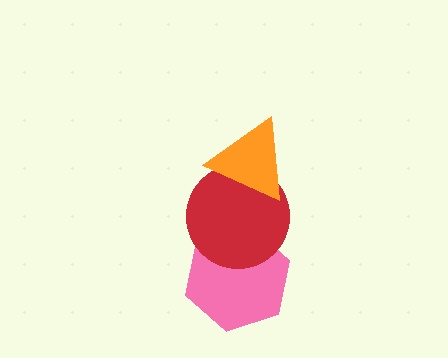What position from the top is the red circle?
The red circle is 2nd from the top.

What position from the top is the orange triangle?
The orange triangle is 1st from the top.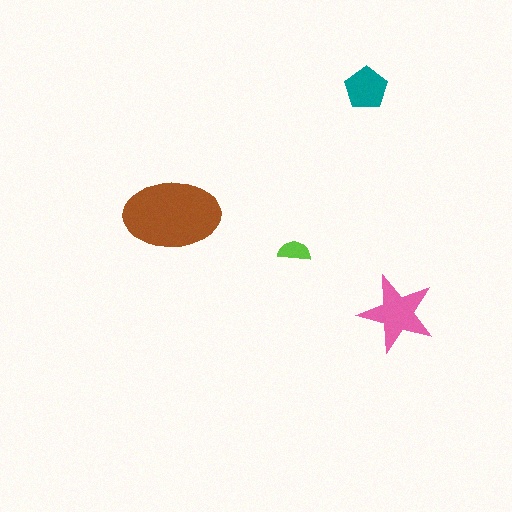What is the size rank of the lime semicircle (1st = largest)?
4th.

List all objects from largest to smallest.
The brown ellipse, the pink star, the teal pentagon, the lime semicircle.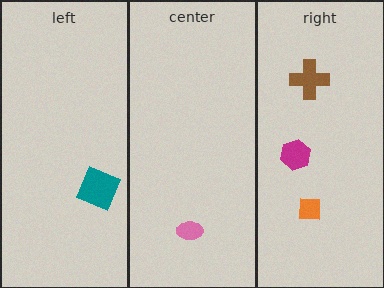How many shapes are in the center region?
1.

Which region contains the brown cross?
The right region.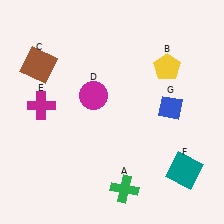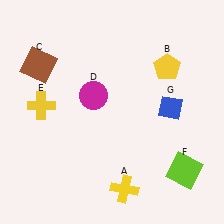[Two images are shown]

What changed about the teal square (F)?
In Image 1, F is teal. In Image 2, it changed to lime.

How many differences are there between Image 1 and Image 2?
There are 3 differences between the two images.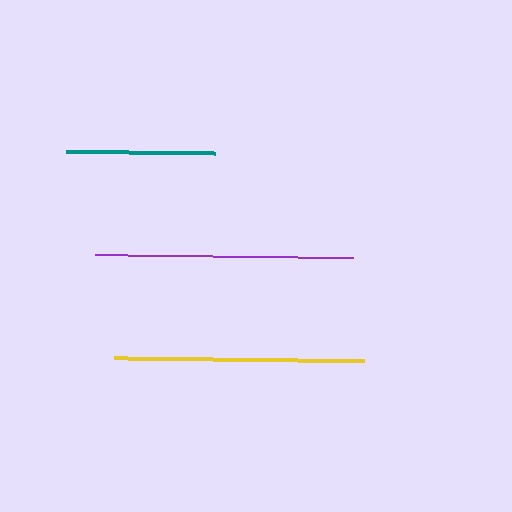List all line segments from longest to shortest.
From longest to shortest: purple, yellow, teal.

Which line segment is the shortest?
The teal line is the shortest at approximately 149 pixels.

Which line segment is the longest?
The purple line is the longest at approximately 258 pixels.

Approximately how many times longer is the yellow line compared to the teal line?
The yellow line is approximately 1.7 times the length of the teal line.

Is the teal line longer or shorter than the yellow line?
The yellow line is longer than the teal line.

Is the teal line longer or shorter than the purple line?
The purple line is longer than the teal line.